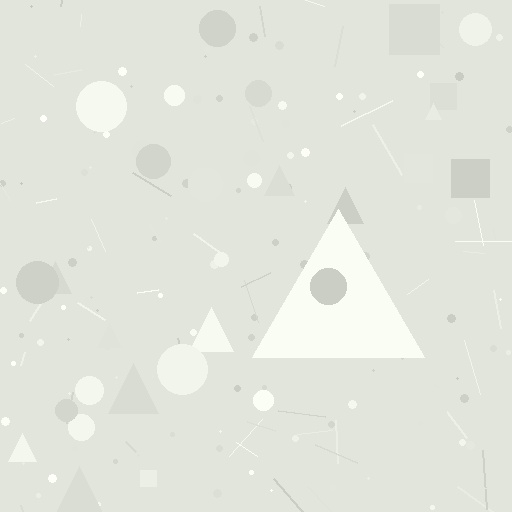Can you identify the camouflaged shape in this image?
The camouflaged shape is a triangle.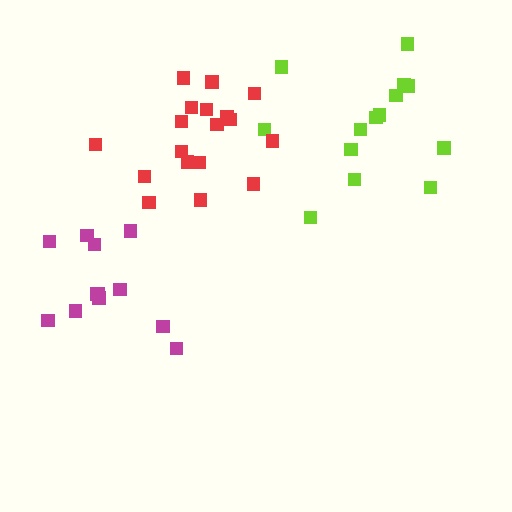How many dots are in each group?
Group 1: 12 dots, Group 2: 14 dots, Group 3: 18 dots (44 total).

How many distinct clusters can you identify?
There are 3 distinct clusters.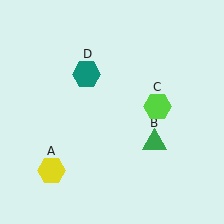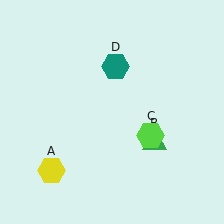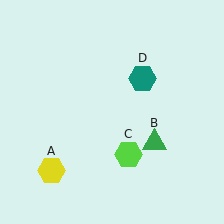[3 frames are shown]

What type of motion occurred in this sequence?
The lime hexagon (object C), teal hexagon (object D) rotated clockwise around the center of the scene.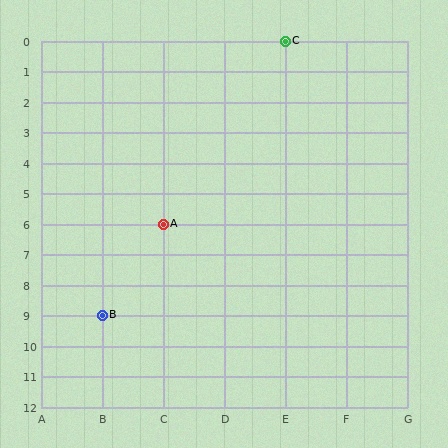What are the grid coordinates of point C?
Point C is at grid coordinates (E, 0).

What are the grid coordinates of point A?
Point A is at grid coordinates (C, 6).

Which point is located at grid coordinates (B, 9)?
Point B is at (B, 9).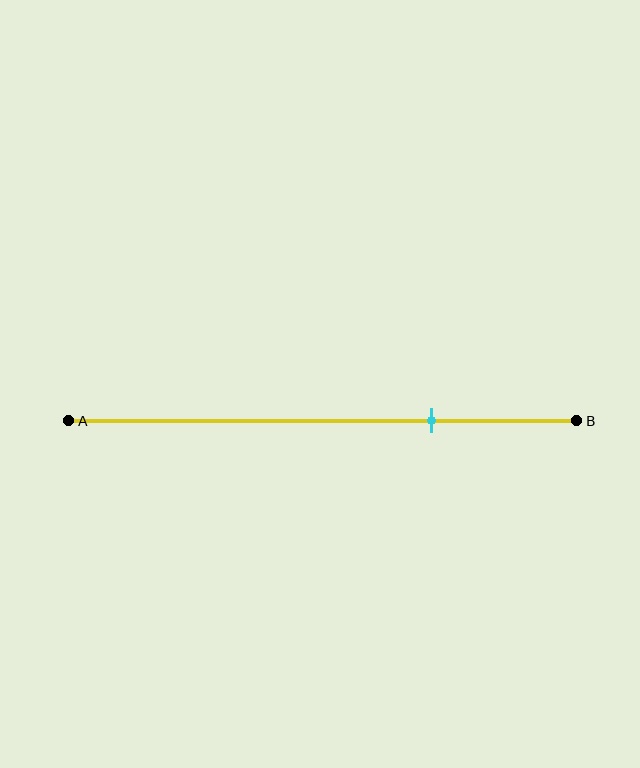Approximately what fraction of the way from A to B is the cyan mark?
The cyan mark is approximately 70% of the way from A to B.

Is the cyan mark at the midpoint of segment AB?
No, the mark is at about 70% from A, not at the 50% midpoint.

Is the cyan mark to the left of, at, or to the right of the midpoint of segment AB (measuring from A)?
The cyan mark is to the right of the midpoint of segment AB.